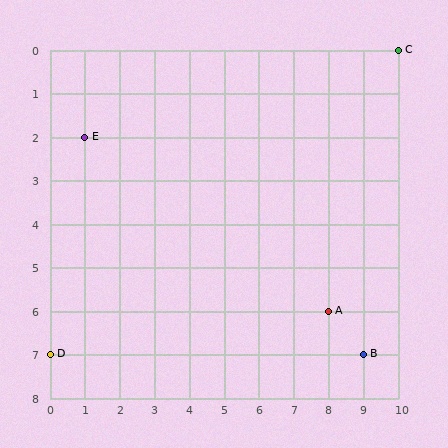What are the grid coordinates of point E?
Point E is at grid coordinates (1, 2).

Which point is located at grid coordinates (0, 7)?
Point D is at (0, 7).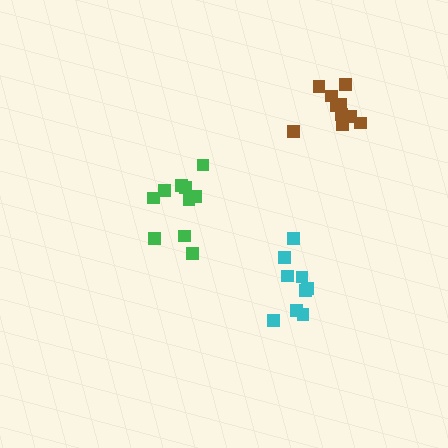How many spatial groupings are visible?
There are 3 spatial groupings.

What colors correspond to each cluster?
The clusters are colored: green, cyan, brown.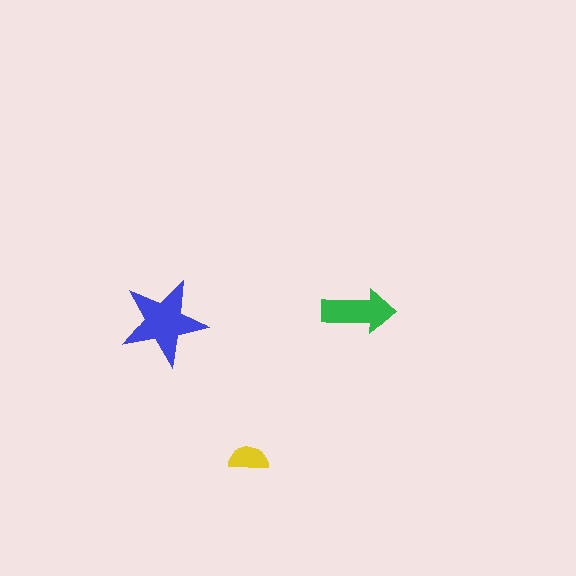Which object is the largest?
The blue star.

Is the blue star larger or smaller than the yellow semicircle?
Larger.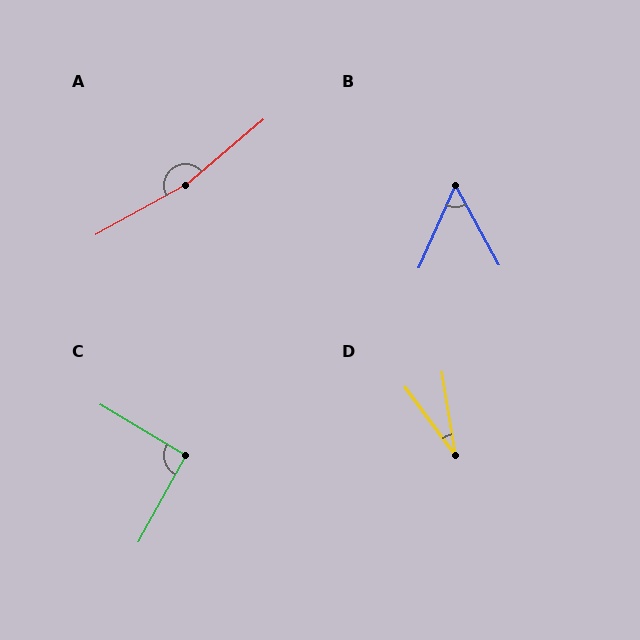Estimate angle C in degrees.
Approximately 92 degrees.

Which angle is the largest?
A, at approximately 169 degrees.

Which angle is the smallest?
D, at approximately 28 degrees.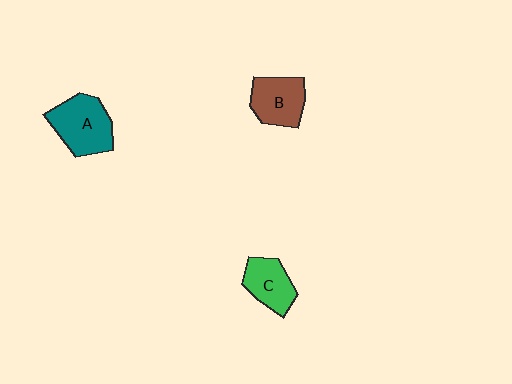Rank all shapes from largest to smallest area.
From largest to smallest: A (teal), B (brown), C (green).